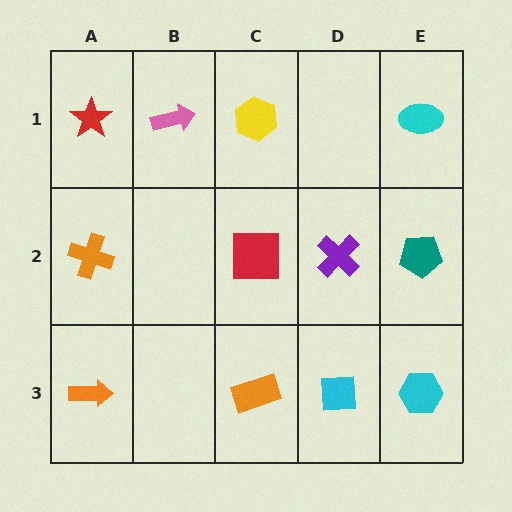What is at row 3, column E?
A cyan hexagon.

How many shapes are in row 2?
4 shapes.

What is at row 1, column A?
A red star.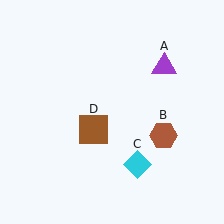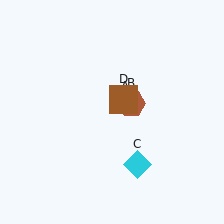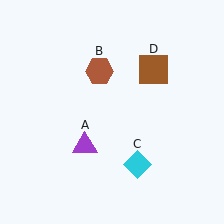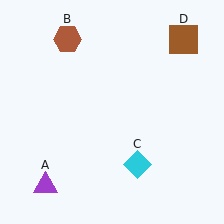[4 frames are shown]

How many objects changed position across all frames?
3 objects changed position: purple triangle (object A), brown hexagon (object B), brown square (object D).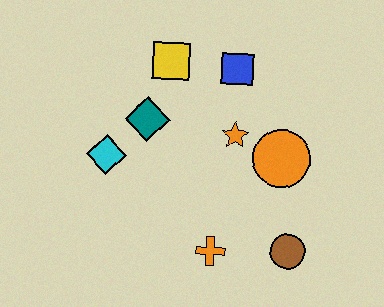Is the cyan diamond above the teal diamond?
No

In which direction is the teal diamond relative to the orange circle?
The teal diamond is to the left of the orange circle.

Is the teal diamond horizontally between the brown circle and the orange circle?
No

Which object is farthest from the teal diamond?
The brown circle is farthest from the teal diamond.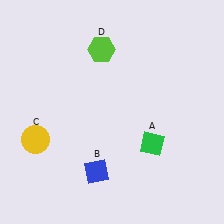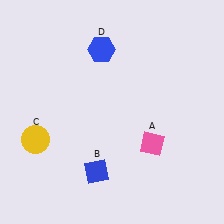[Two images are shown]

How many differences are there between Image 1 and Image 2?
There are 2 differences between the two images.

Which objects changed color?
A changed from green to pink. D changed from lime to blue.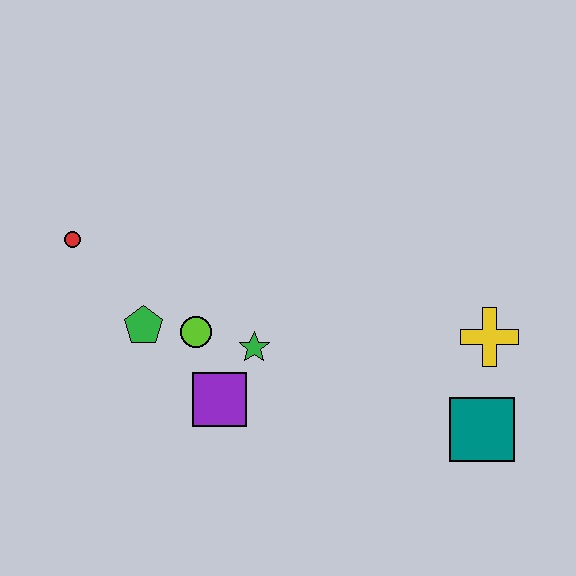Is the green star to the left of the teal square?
Yes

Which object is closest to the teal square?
The yellow cross is closest to the teal square.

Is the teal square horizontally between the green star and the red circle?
No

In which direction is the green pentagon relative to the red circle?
The green pentagon is below the red circle.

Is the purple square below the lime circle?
Yes